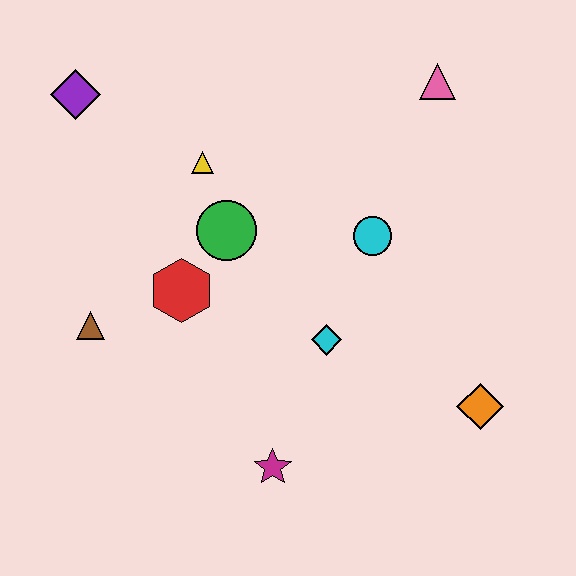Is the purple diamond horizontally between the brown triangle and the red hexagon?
No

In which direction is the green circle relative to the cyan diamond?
The green circle is above the cyan diamond.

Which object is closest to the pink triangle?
The cyan circle is closest to the pink triangle.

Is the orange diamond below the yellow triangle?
Yes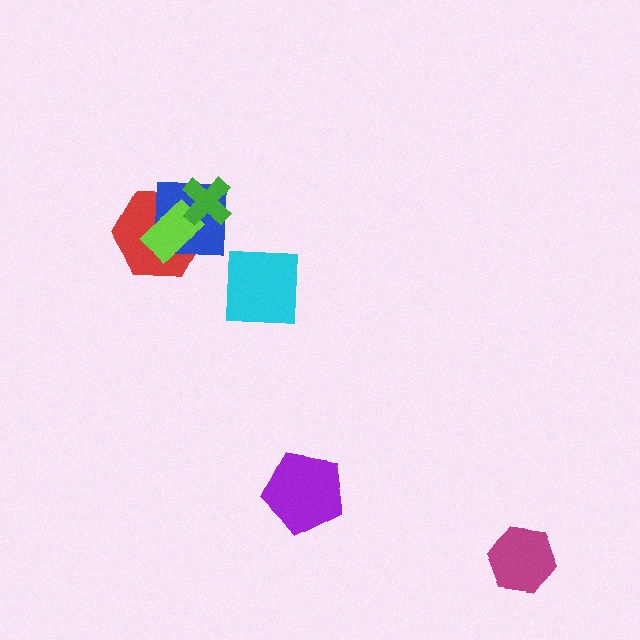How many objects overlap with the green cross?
3 objects overlap with the green cross.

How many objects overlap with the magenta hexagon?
0 objects overlap with the magenta hexagon.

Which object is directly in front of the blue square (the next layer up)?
The lime rectangle is directly in front of the blue square.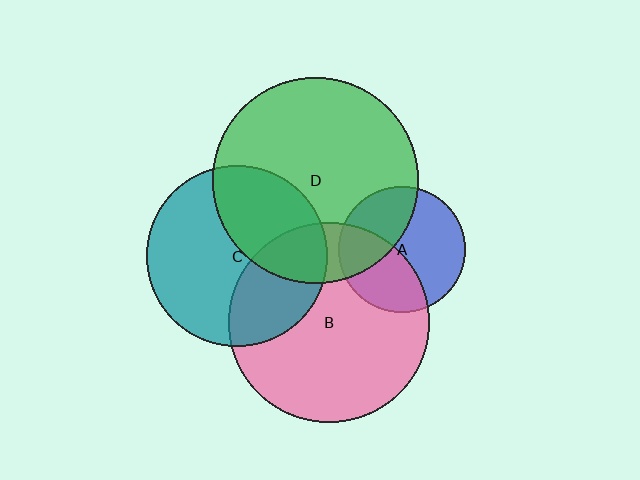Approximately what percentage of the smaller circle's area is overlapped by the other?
Approximately 35%.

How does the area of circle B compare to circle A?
Approximately 2.5 times.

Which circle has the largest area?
Circle D (green).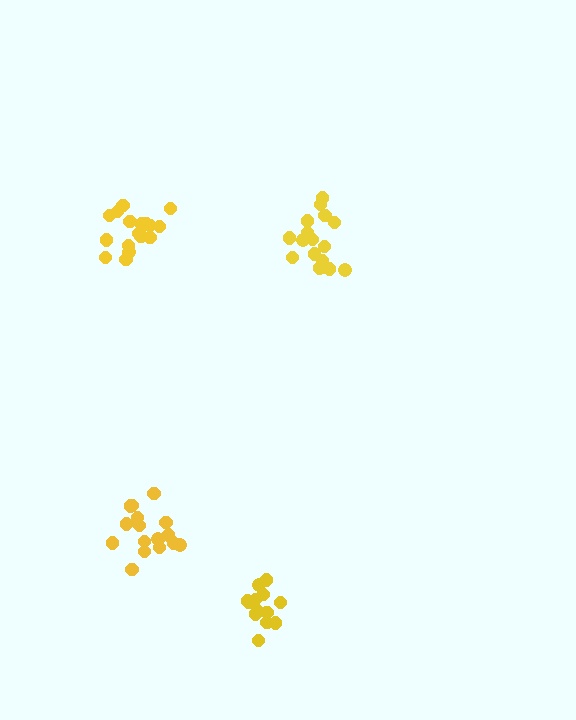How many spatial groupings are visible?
There are 4 spatial groupings.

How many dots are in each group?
Group 1: 17 dots, Group 2: 17 dots, Group 3: 13 dots, Group 4: 18 dots (65 total).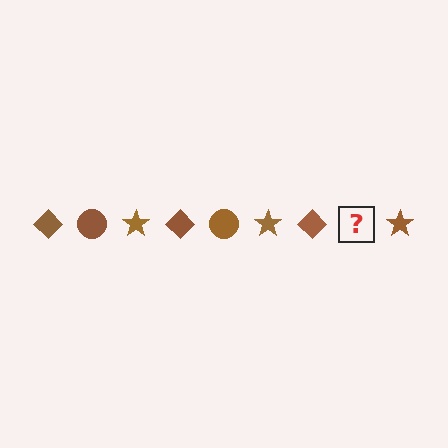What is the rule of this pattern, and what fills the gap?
The rule is that the pattern cycles through diamond, circle, star shapes in brown. The gap should be filled with a brown circle.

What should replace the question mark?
The question mark should be replaced with a brown circle.